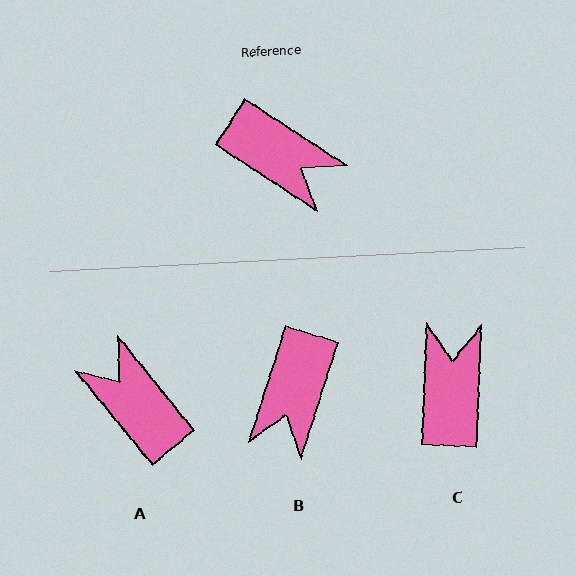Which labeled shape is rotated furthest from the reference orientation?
A, about 162 degrees away.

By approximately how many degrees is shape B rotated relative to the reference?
Approximately 75 degrees clockwise.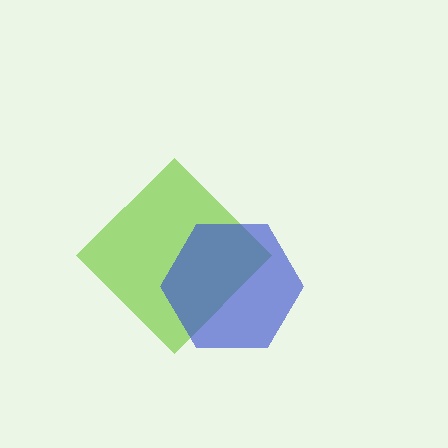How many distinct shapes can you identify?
There are 2 distinct shapes: a lime diamond, a blue hexagon.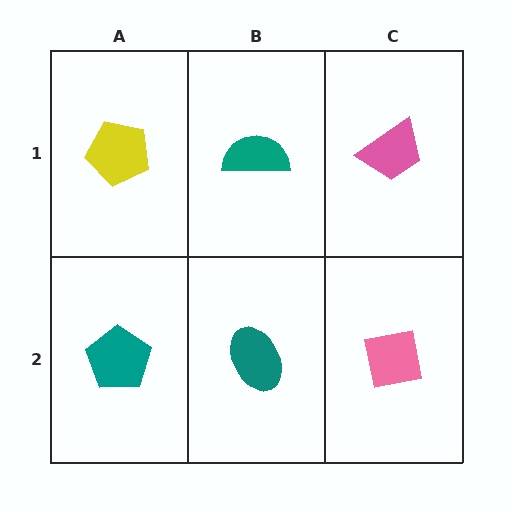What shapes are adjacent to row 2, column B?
A teal semicircle (row 1, column B), a teal pentagon (row 2, column A), a pink square (row 2, column C).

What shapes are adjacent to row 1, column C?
A pink square (row 2, column C), a teal semicircle (row 1, column B).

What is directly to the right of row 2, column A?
A teal ellipse.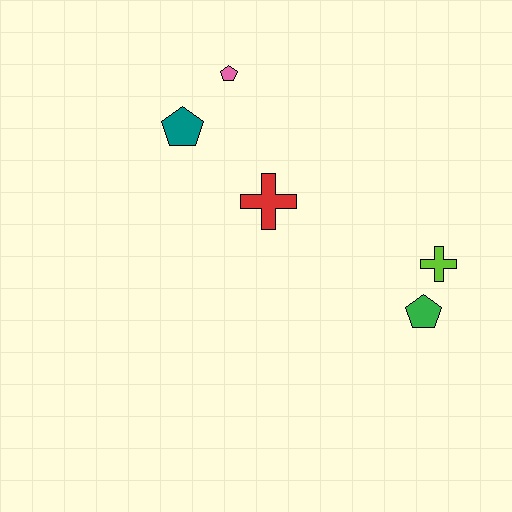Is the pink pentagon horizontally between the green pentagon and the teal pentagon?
Yes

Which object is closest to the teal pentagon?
The pink pentagon is closest to the teal pentagon.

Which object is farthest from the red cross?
The green pentagon is farthest from the red cross.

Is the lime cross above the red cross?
No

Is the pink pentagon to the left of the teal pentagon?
No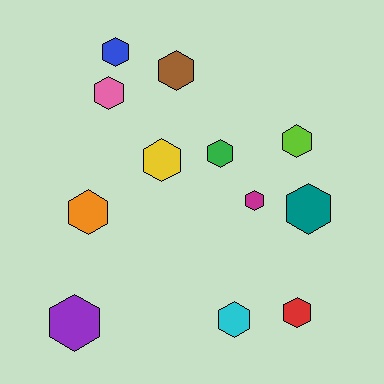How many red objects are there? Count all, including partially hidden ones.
There is 1 red object.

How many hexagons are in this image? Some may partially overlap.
There are 12 hexagons.